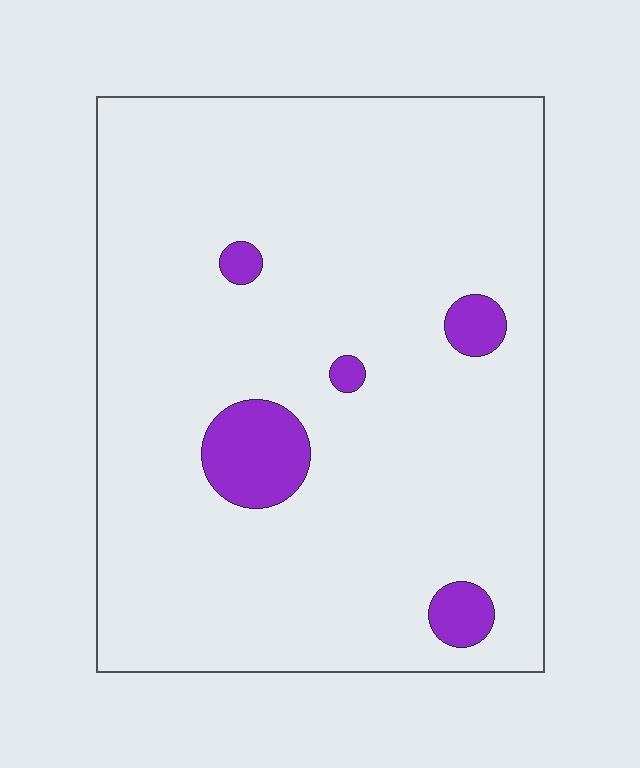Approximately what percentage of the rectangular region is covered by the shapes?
Approximately 5%.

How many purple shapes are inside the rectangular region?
5.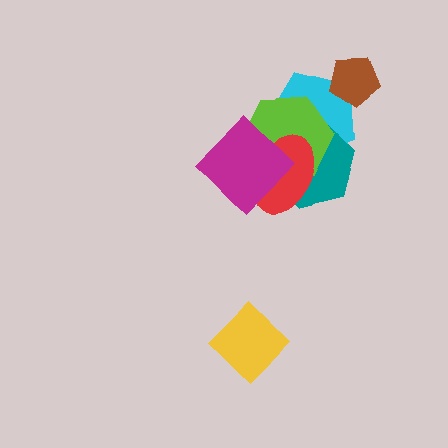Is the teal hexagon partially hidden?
Yes, it is partially covered by another shape.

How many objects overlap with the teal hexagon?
4 objects overlap with the teal hexagon.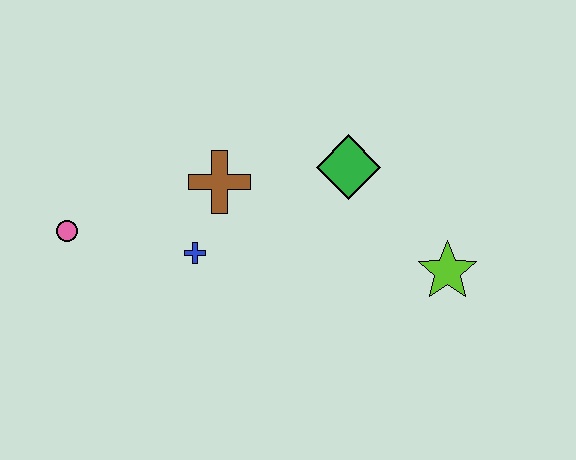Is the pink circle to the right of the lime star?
No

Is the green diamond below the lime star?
No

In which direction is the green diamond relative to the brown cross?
The green diamond is to the right of the brown cross.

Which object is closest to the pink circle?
The blue cross is closest to the pink circle.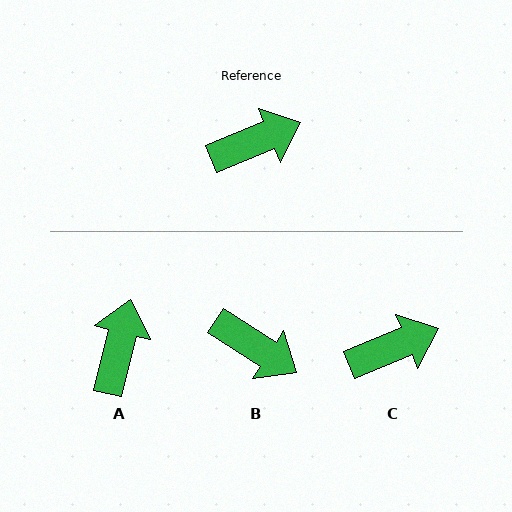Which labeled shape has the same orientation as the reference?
C.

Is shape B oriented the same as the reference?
No, it is off by about 55 degrees.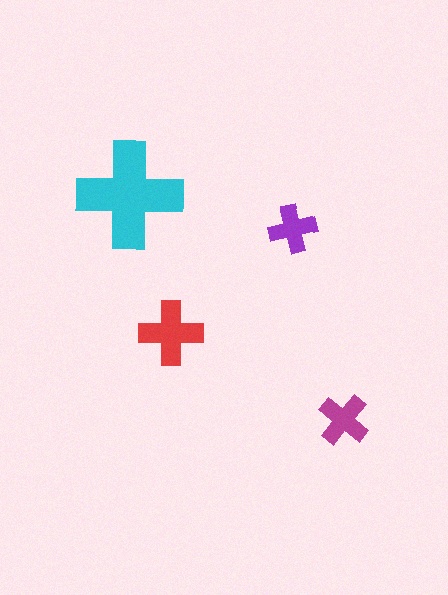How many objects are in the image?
There are 4 objects in the image.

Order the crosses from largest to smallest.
the cyan one, the red one, the magenta one, the purple one.